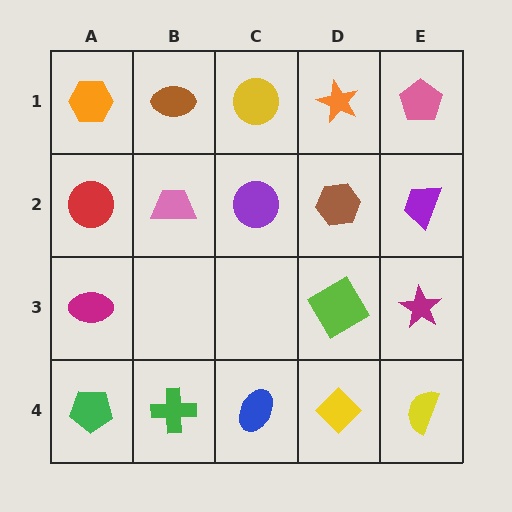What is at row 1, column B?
A brown ellipse.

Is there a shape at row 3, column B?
No, that cell is empty.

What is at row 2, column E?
A purple trapezoid.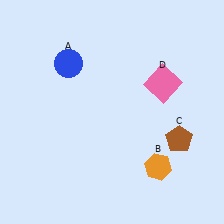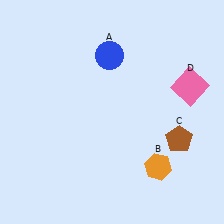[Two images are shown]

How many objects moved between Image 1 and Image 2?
2 objects moved between the two images.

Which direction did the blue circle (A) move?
The blue circle (A) moved right.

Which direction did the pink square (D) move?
The pink square (D) moved right.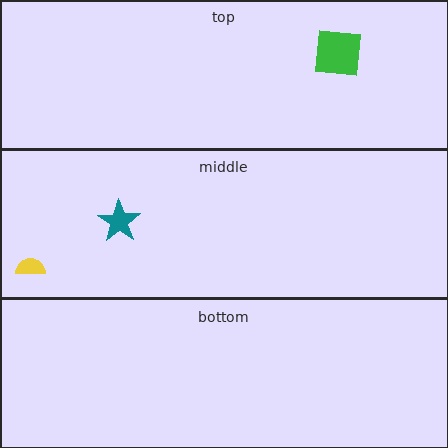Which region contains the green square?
The top region.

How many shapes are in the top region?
1.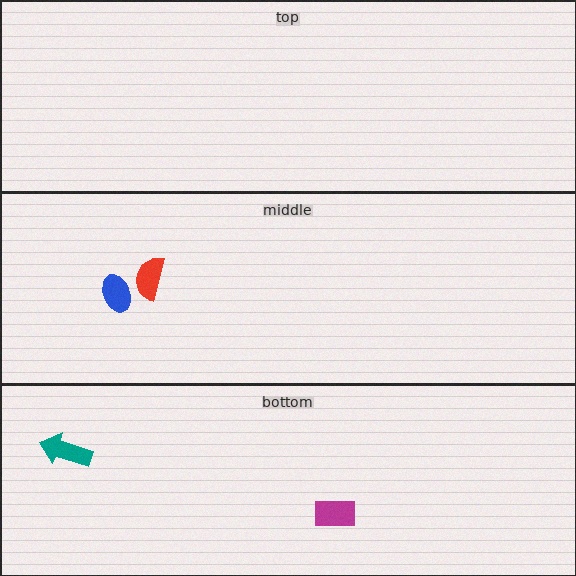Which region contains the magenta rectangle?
The bottom region.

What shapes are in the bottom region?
The magenta rectangle, the teal arrow.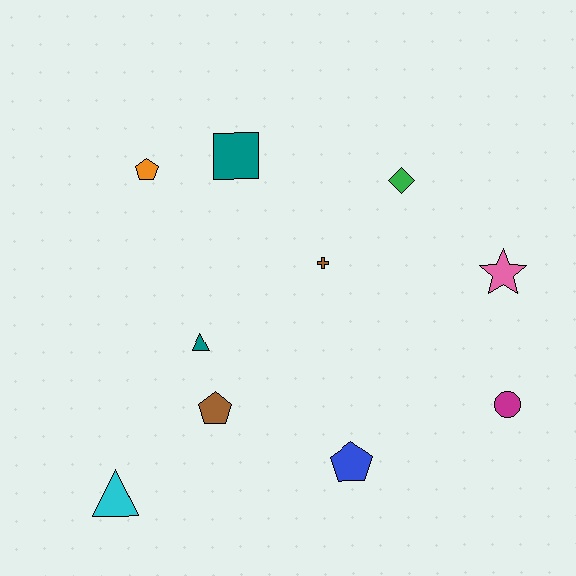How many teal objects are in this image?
There are 2 teal objects.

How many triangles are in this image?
There are 2 triangles.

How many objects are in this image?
There are 10 objects.